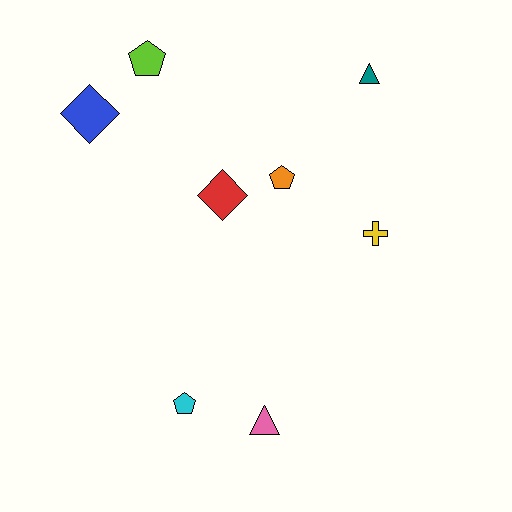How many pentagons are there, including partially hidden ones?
There are 3 pentagons.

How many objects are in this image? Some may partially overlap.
There are 8 objects.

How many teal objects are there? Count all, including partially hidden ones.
There is 1 teal object.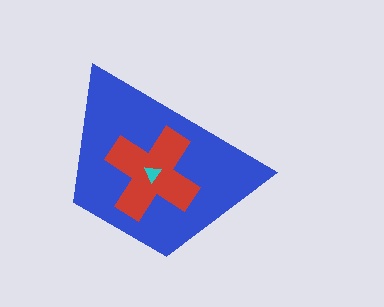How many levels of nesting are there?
3.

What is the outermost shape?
The blue trapezoid.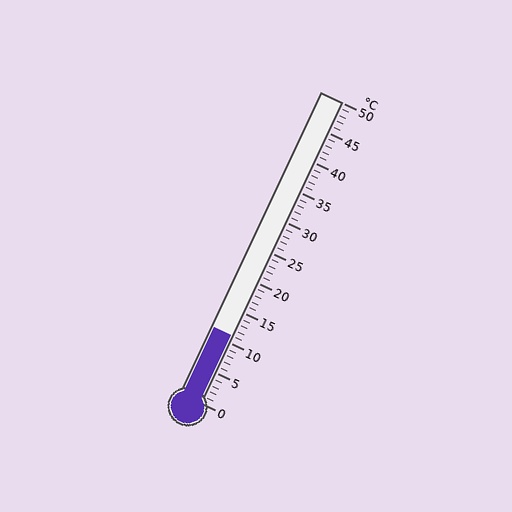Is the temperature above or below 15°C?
The temperature is below 15°C.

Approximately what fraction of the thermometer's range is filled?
The thermometer is filled to approximately 20% of its range.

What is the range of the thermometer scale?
The thermometer scale ranges from 0°C to 50°C.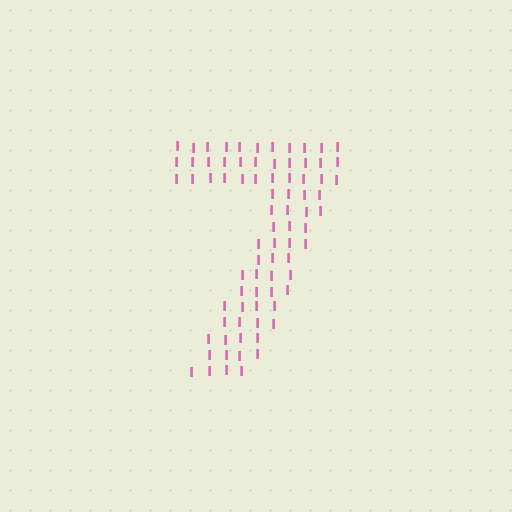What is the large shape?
The large shape is the digit 7.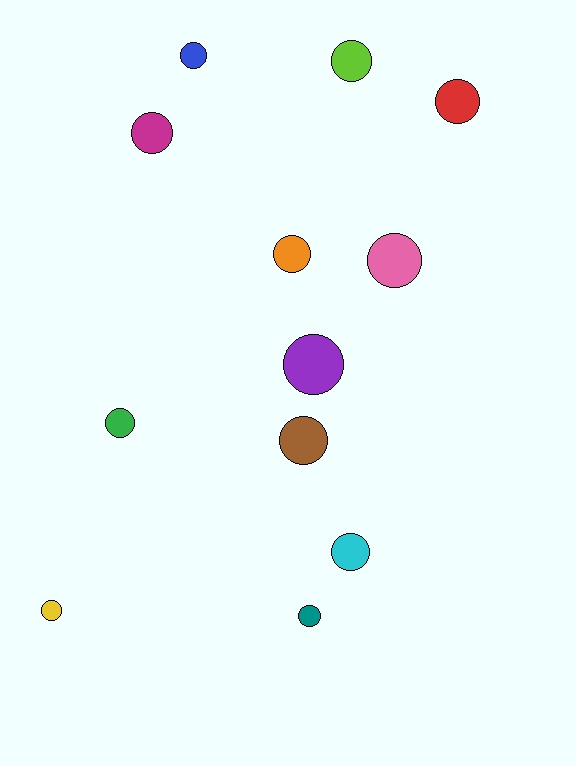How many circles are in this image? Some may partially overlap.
There are 12 circles.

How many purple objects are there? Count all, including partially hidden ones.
There is 1 purple object.